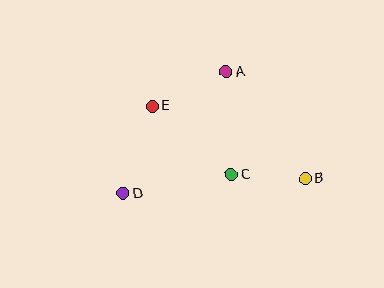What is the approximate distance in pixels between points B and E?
The distance between B and E is approximately 169 pixels.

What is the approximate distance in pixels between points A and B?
The distance between A and B is approximately 133 pixels.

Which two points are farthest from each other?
Points B and D are farthest from each other.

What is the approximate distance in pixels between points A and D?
The distance between A and D is approximately 159 pixels.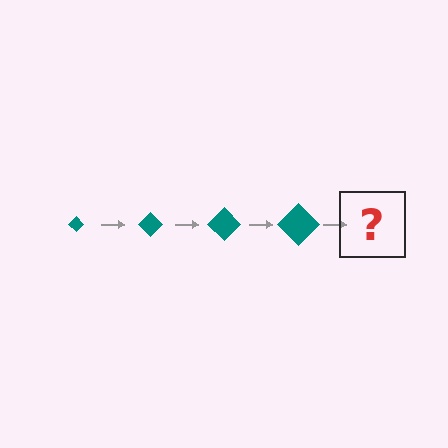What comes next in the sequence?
The next element should be a teal diamond, larger than the previous one.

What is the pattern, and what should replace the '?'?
The pattern is that the diamond gets progressively larger each step. The '?' should be a teal diamond, larger than the previous one.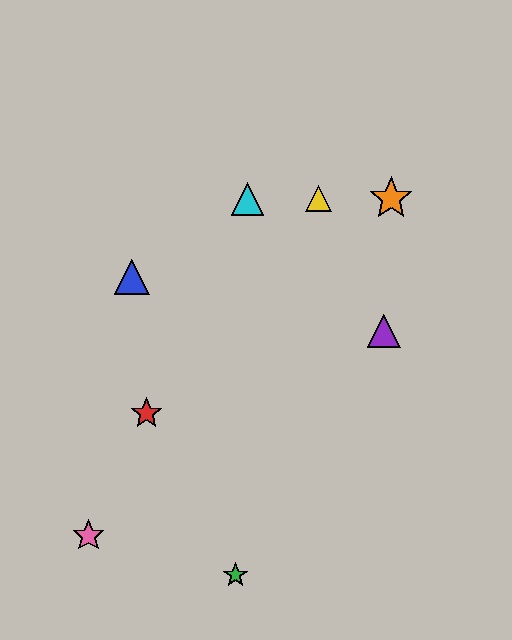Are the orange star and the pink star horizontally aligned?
No, the orange star is at y≈199 and the pink star is at y≈536.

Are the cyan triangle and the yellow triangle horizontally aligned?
Yes, both are at y≈199.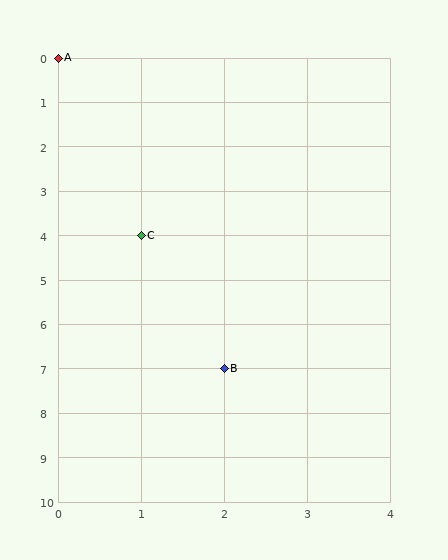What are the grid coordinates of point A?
Point A is at grid coordinates (0, 0).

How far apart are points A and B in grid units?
Points A and B are 2 columns and 7 rows apart (about 7.3 grid units diagonally).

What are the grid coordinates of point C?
Point C is at grid coordinates (1, 4).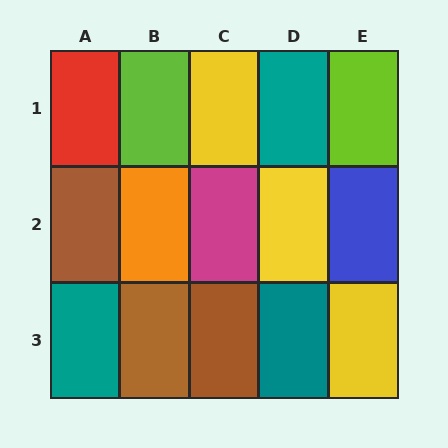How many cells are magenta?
1 cell is magenta.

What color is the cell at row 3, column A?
Teal.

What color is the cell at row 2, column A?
Brown.